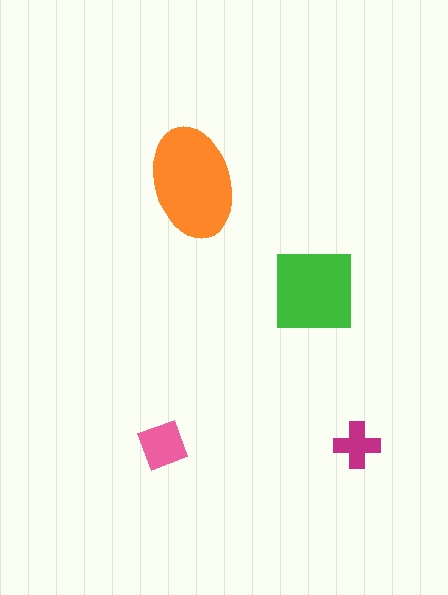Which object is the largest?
The orange ellipse.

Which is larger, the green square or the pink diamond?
The green square.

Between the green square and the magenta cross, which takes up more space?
The green square.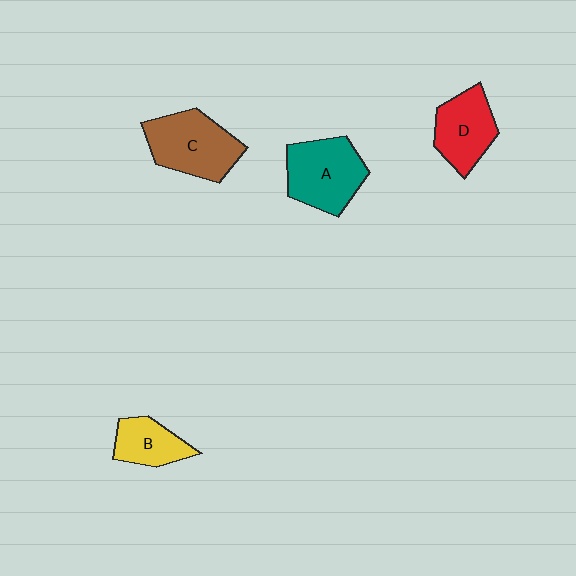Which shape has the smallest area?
Shape B (yellow).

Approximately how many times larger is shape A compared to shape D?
Approximately 1.2 times.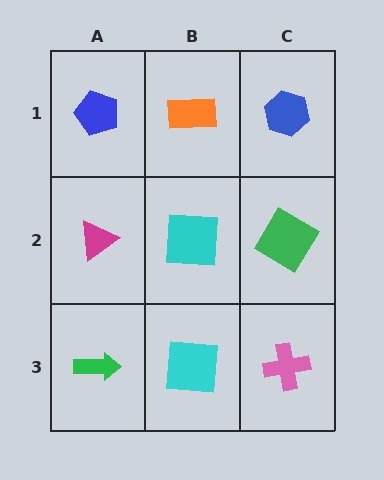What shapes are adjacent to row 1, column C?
A green diamond (row 2, column C), an orange rectangle (row 1, column B).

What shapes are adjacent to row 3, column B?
A cyan square (row 2, column B), a green arrow (row 3, column A), a pink cross (row 3, column C).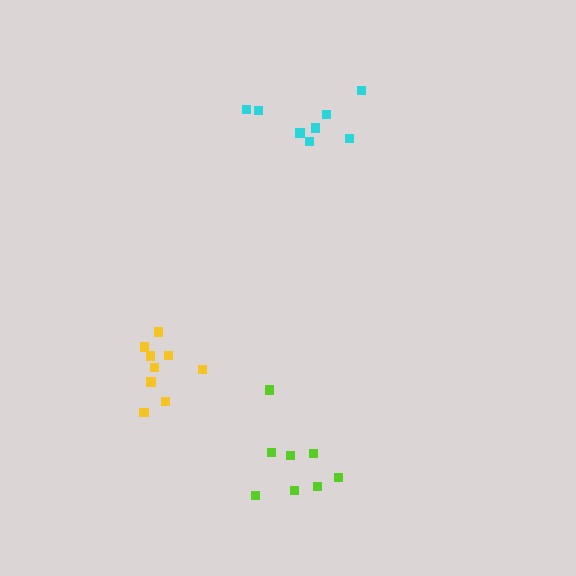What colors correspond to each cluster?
The clusters are colored: yellow, cyan, lime.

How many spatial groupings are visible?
There are 3 spatial groupings.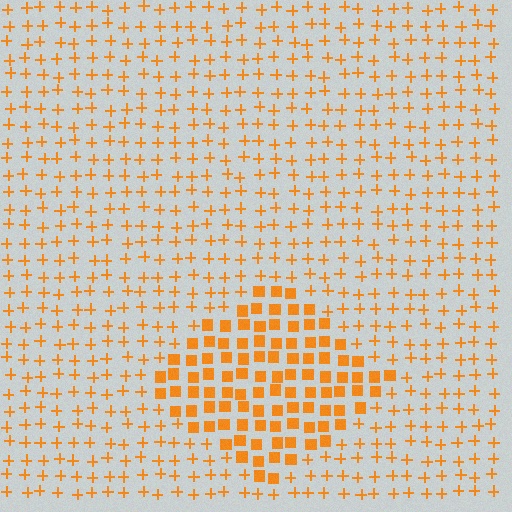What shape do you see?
I see a diamond.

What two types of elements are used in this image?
The image uses squares inside the diamond region and plus signs outside it.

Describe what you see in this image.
The image is filled with small orange elements arranged in a uniform grid. A diamond-shaped region contains squares, while the surrounding area contains plus signs. The boundary is defined purely by the change in element shape.